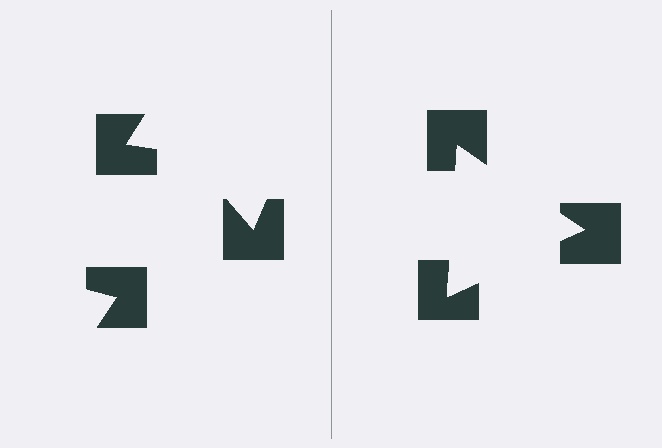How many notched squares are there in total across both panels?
6 — 3 on each side.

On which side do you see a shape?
An illusory triangle appears on the right side. On the left side the wedge cuts are rotated, so no coherent shape forms.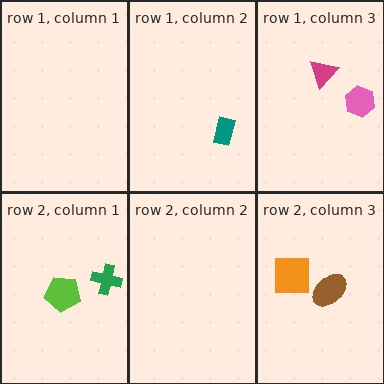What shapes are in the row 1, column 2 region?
The teal rectangle.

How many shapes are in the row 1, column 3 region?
2.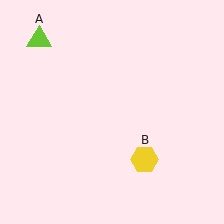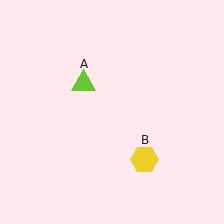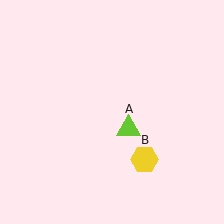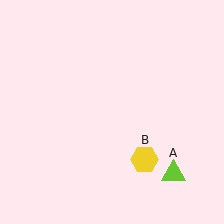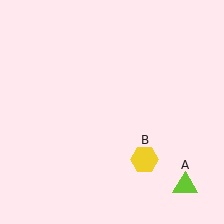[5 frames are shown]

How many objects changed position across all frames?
1 object changed position: lime triangle (object A).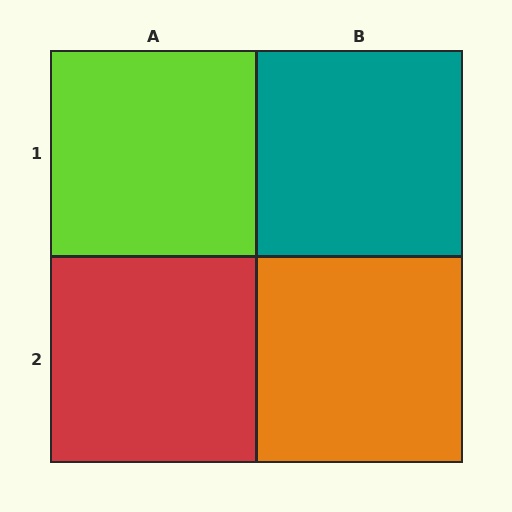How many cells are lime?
1 cell is lime.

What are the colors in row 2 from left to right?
Red, orange.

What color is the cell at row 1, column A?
Lime.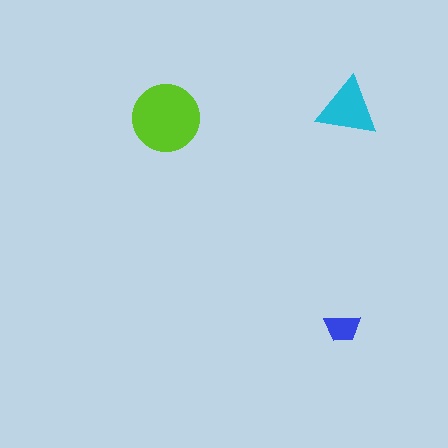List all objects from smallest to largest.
The blue trapezoid, the cyan triangle, the lime circle.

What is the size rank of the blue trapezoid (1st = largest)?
3rd.